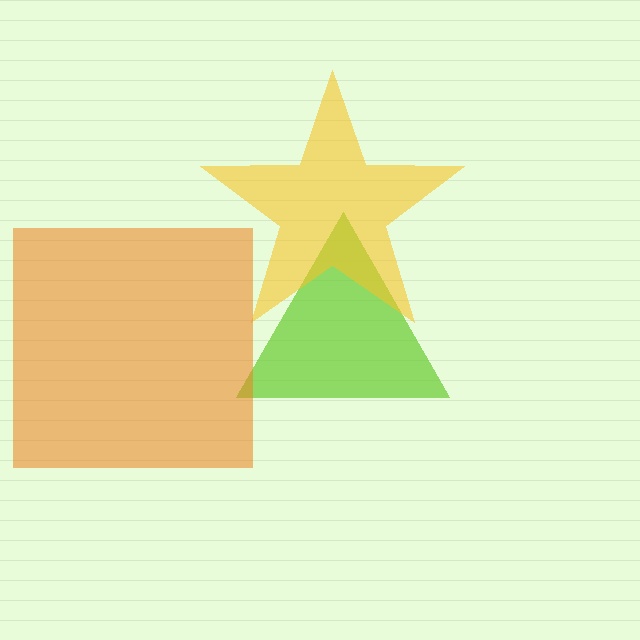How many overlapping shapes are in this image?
There are 3 overlapping shapes in the image.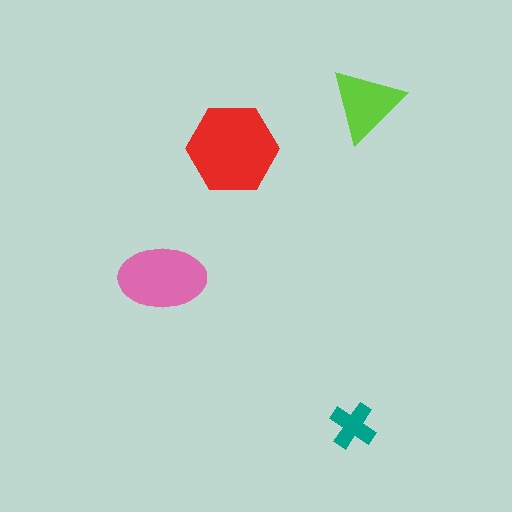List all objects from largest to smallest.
The red hexagon, the pink ellipse, the lime triangle, the teal cross.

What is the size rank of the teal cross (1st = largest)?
4th.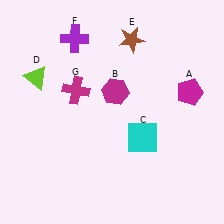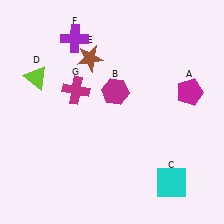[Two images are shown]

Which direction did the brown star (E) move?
The brown star (E) moved left.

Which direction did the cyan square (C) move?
The cyan square (C) moved down.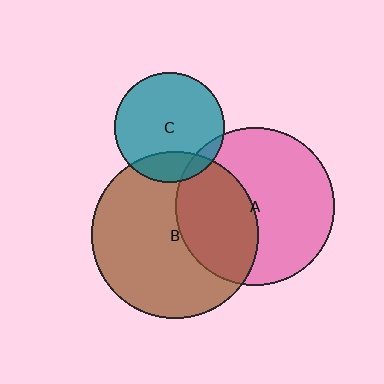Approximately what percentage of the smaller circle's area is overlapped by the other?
Approximately 40%.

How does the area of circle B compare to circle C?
Approximately 2.3 times.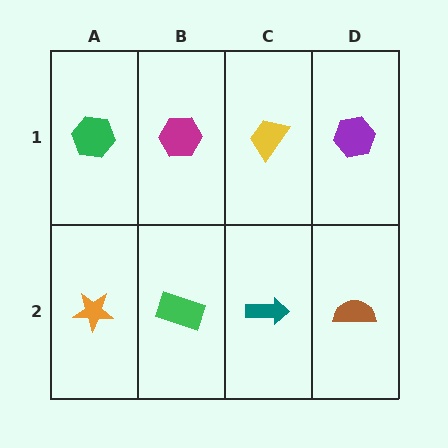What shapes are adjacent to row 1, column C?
A teal arrow (row 2, column C), a magenta hexagon (row 1, column B), a purple hexagon (row 1, column D).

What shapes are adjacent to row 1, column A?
An orange star (row 2, column A), a magenta hexagon (row 1, column B).